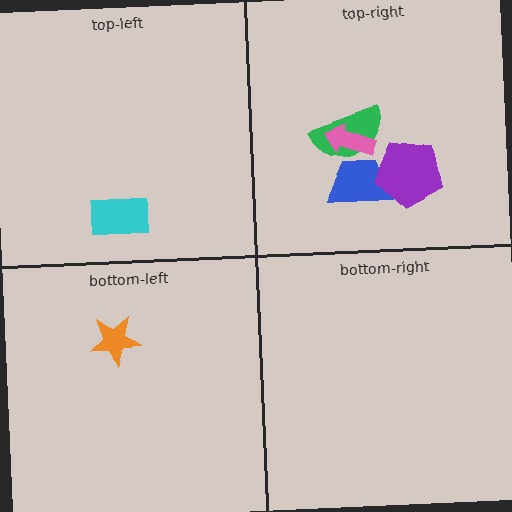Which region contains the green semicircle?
The top-right region.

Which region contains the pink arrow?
The top-right region.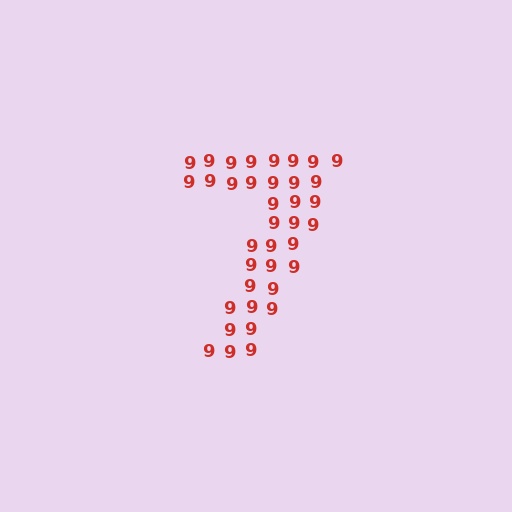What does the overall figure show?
The overall figure shows the digit 7.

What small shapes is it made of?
It is made of small digit 9's.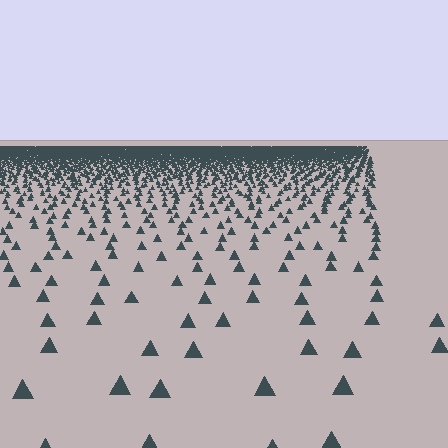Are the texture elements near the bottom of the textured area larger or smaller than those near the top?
Larger. Near the bottom, elements are closer to the viewer and appear at a bigger on-screen size.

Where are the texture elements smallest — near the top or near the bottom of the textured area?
Near the top.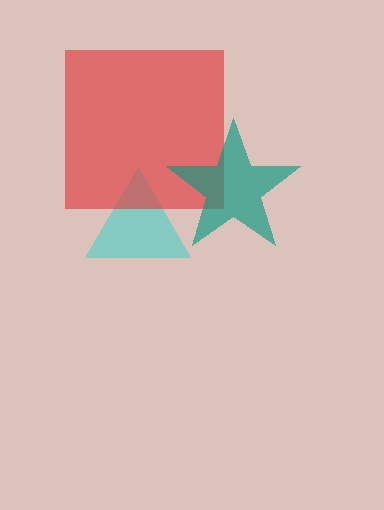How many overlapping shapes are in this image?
There are 3 overlapping shapes in the image.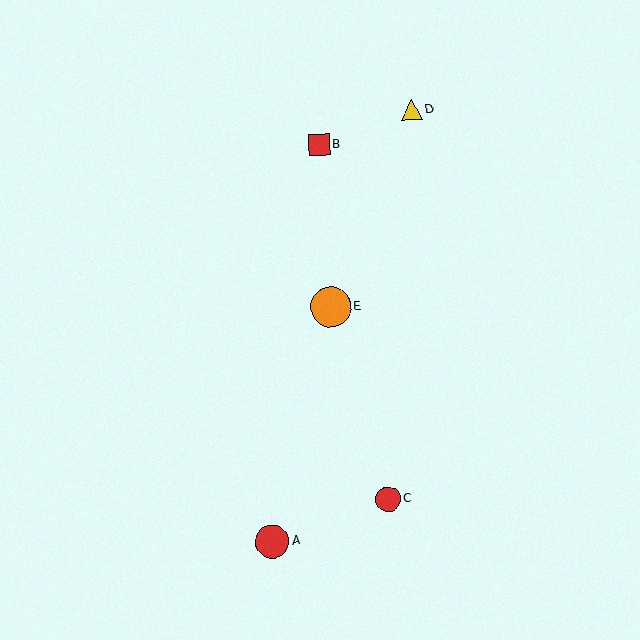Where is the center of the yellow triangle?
The center of the yellow triangle is at (412, 110).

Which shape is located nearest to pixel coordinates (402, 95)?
The yellow triangle (labeled D) at (412, 110) is nearest to that location.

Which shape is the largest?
The orange circle (labeled E) is the largest.